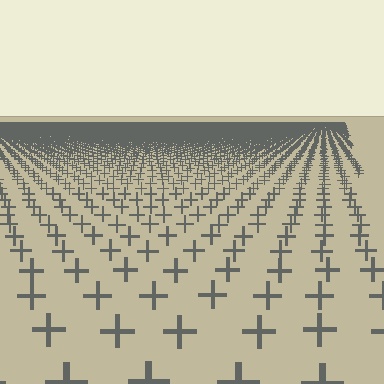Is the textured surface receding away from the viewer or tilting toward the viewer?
The surface is receding away from the viewer. Texture elements get smaller and denser toward the top.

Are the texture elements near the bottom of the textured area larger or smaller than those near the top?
Larger. Near the bottom, elements are closer to the viewer and appear at a bigger on-screen size.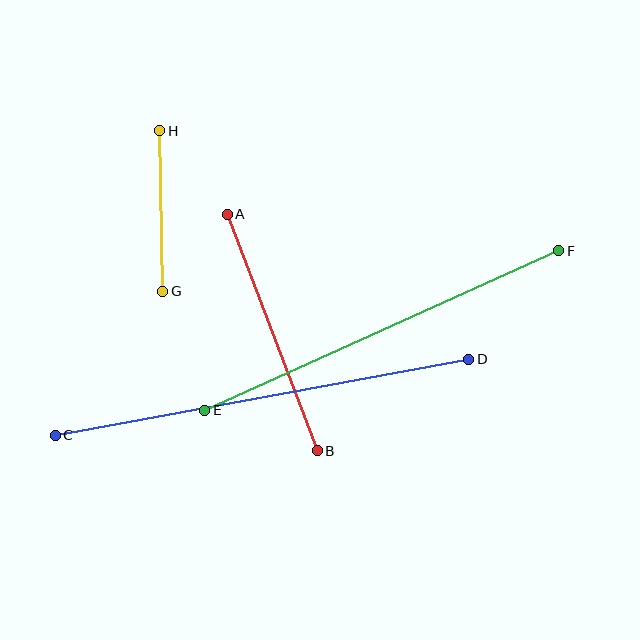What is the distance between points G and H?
The distance is approximately 160 pixels.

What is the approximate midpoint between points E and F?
The midpoint is at approximately (382, 330) pixels.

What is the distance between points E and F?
The distance is approximately 389 pixels.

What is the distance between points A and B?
The distance is approximately 253 pixels.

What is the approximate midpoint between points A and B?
The midpoint is at approximately (272, 332) pixels.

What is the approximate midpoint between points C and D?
The midpoint is at approximately (262, 397) pixels.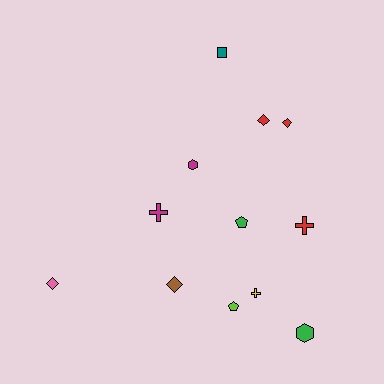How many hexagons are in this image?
There are 2 hexagons.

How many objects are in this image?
There are 12 objects.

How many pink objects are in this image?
There is 1 pink object.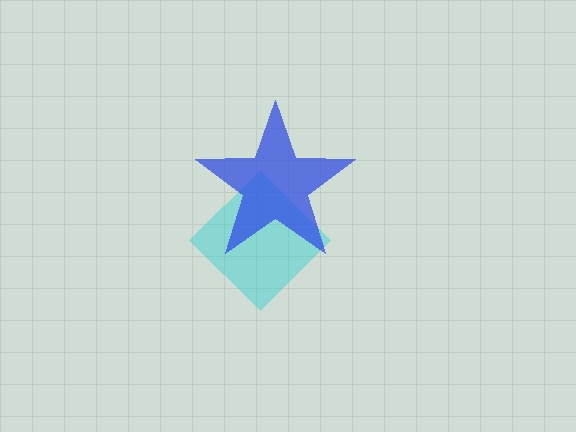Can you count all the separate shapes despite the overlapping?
Yes, there are 2 separate shapes.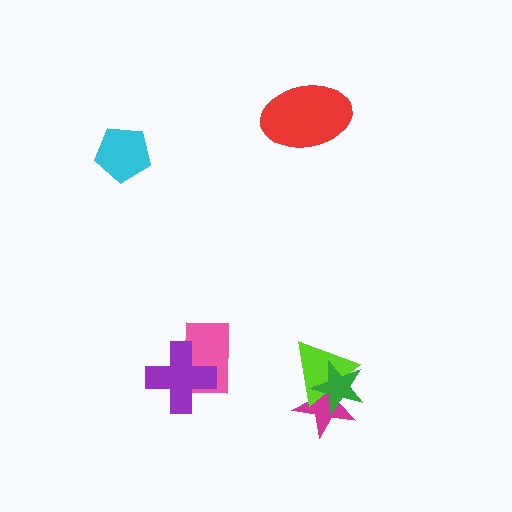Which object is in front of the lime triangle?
The green star is in front of the lime triangle.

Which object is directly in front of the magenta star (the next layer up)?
The lime triangle is directly in front of the magenta star.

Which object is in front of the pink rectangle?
The purple cross is in front of the pink rectangle.